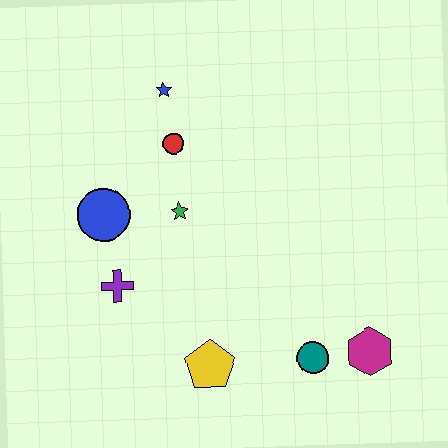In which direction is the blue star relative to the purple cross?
The blue star is above the purple cross.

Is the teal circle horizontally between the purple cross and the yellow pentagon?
No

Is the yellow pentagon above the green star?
No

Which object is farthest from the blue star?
The magenta hexagon is farthest from the blue star.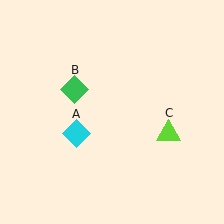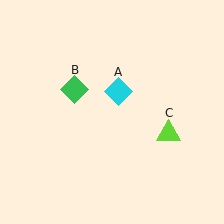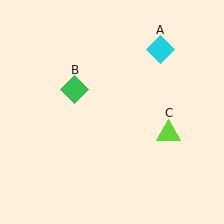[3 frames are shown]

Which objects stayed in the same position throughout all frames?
Green diamond (object B) and lime triangle (object C) remained stationary.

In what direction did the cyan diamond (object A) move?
The cyan diamond (object A) moved up and to the right.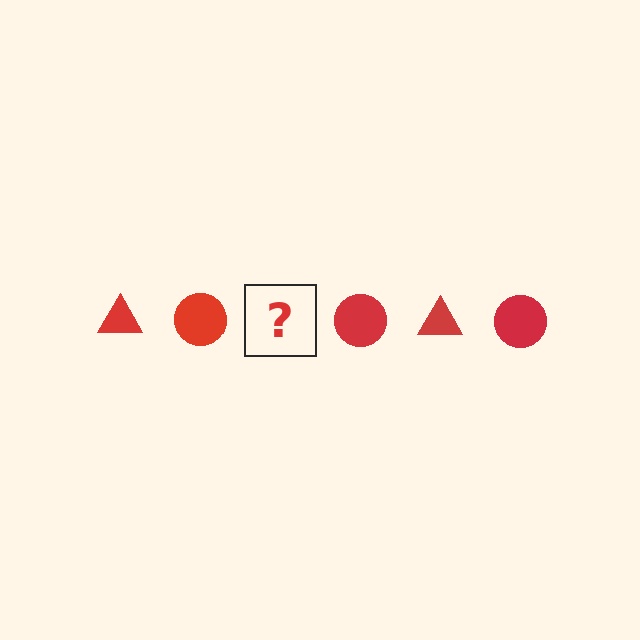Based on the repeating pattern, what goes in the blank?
The blank should be a red triangle.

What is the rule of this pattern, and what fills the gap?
The rule is that the pattern cycles through triangle, circle shapes in red. The gap should be filled with a red triangle.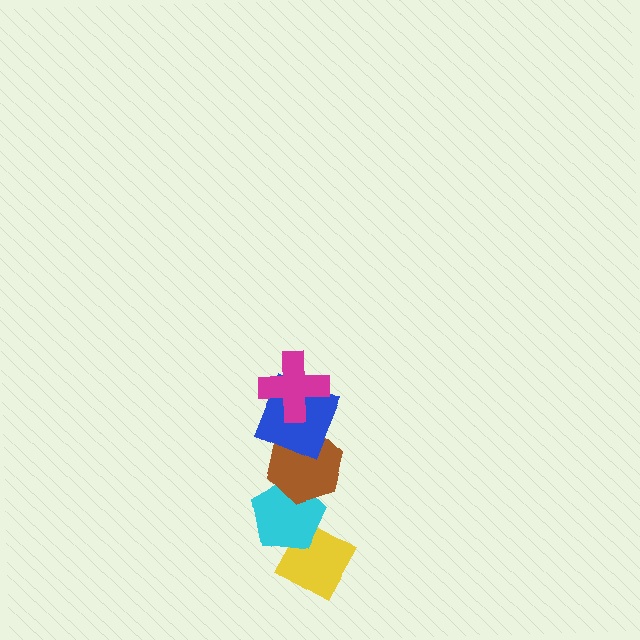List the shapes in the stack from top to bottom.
From top to bottom: the magenta cross, the blue square, the brown hexagon, the cyan pentagon, the yellow diamond.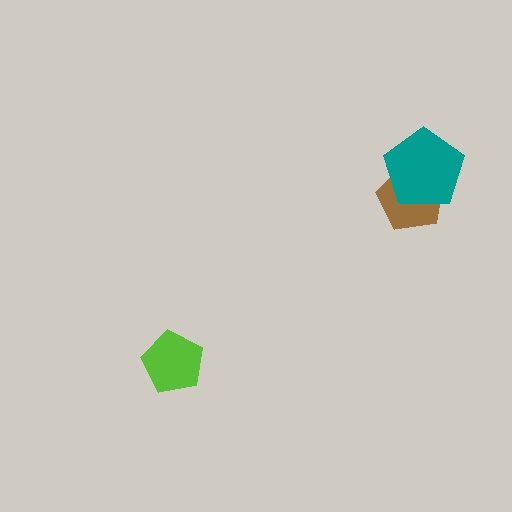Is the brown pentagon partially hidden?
Yes, it is partially covered by another shape.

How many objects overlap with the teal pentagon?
1 object overlaps with the teal pentagon.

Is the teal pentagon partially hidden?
No, no other shape covers it.